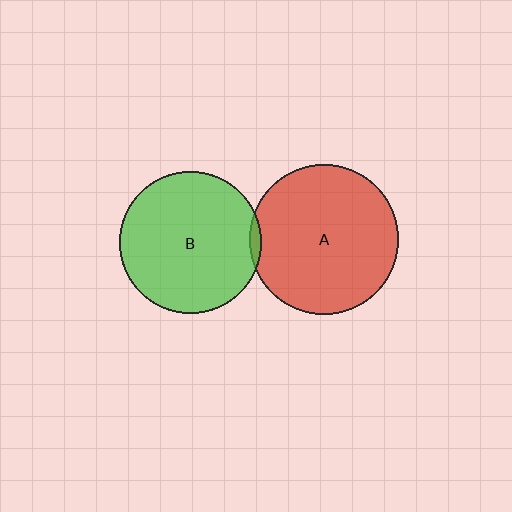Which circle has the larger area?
Circle A (red).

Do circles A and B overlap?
Yes.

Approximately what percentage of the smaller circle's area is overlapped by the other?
Approximately 5%.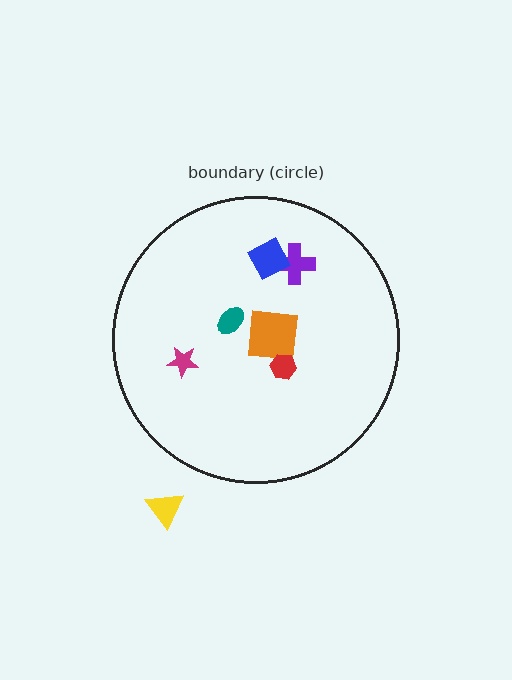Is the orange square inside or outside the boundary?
Inside.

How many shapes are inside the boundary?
6 inside, 1 outside.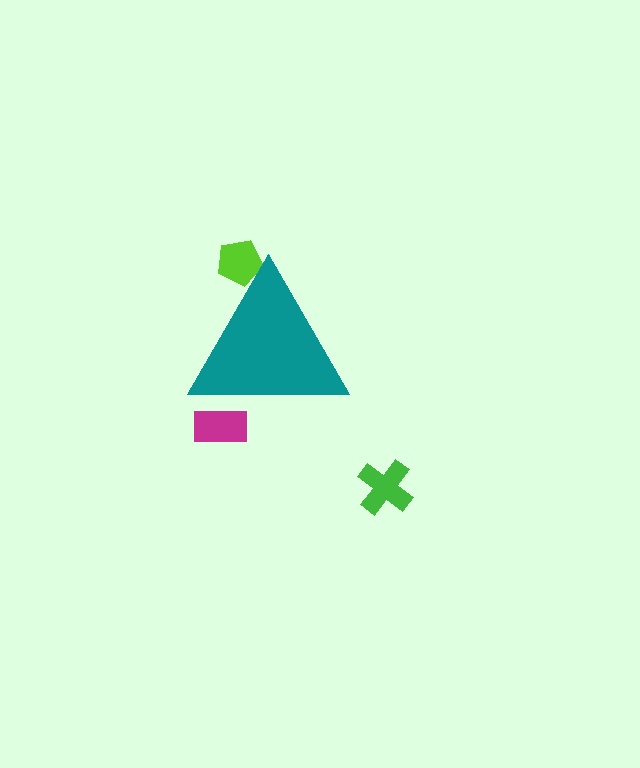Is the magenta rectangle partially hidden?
Yes, the magenta rectangle is partially hidden behind the teal triangle.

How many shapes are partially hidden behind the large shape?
2 shapes are partially hidden.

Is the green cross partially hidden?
No, the green cross is fully visible.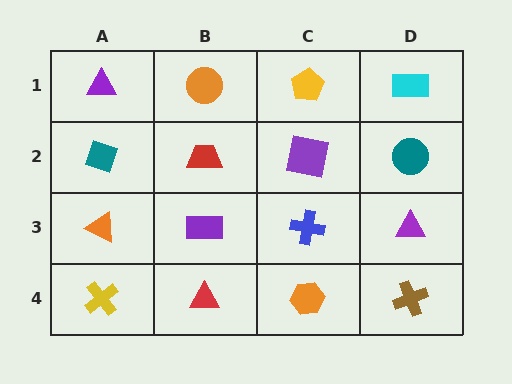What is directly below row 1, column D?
A teal circle.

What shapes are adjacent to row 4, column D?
A purple triangle (row 3, column D), an orange hexagon (row 4, column C).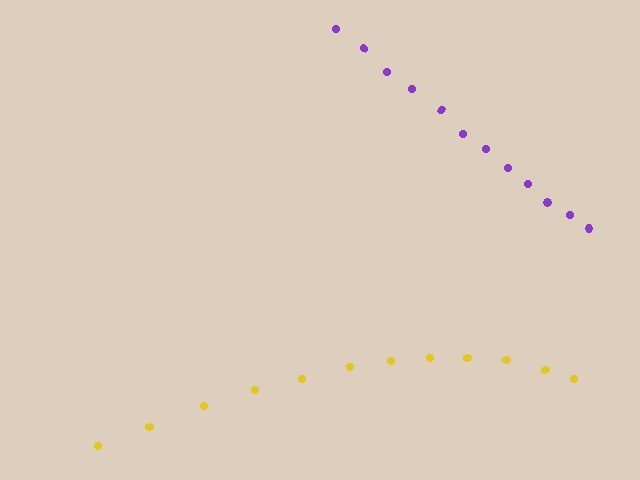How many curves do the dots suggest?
There are 2 distinct paths.